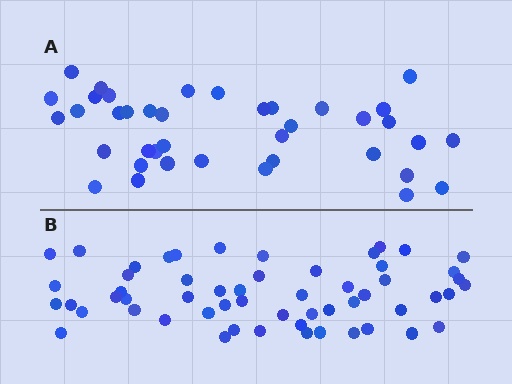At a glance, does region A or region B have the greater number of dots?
Region B (the bottom region) has more dots.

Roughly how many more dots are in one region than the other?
Region B has approximately 15 more dots than region A.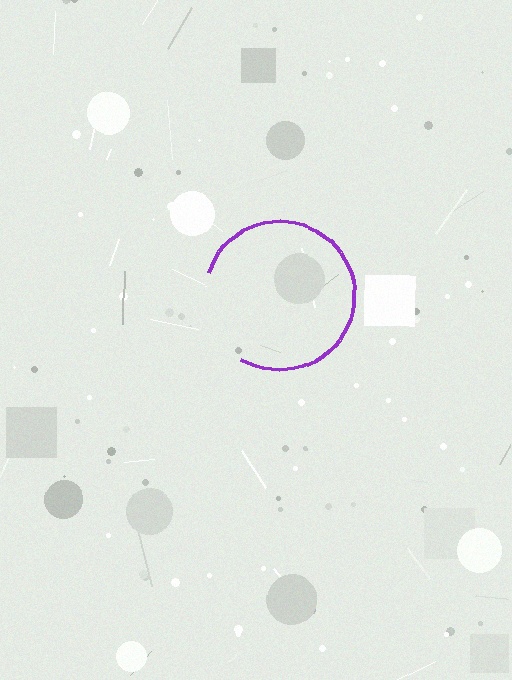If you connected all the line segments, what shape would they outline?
They would outline a circle.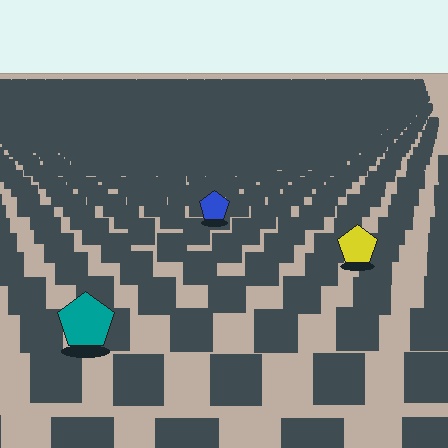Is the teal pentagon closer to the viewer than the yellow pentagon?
Yes. The teal pentagon is closer — you can tell from the texture gradient: the ground texture is coarser near it.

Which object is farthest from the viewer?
The blue pentagon is farthest from the viewer. It appears smaller and the ground texture around it is denser.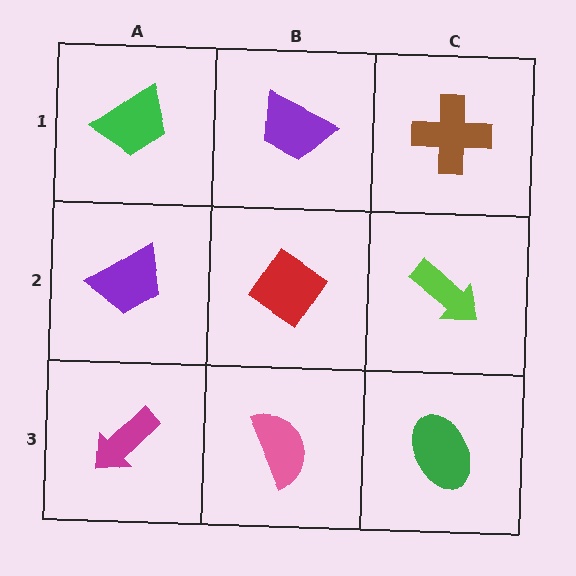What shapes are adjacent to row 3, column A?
A purple trapezoid (row 2, column A), a pink semicircle (row 3, column B).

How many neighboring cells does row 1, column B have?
3.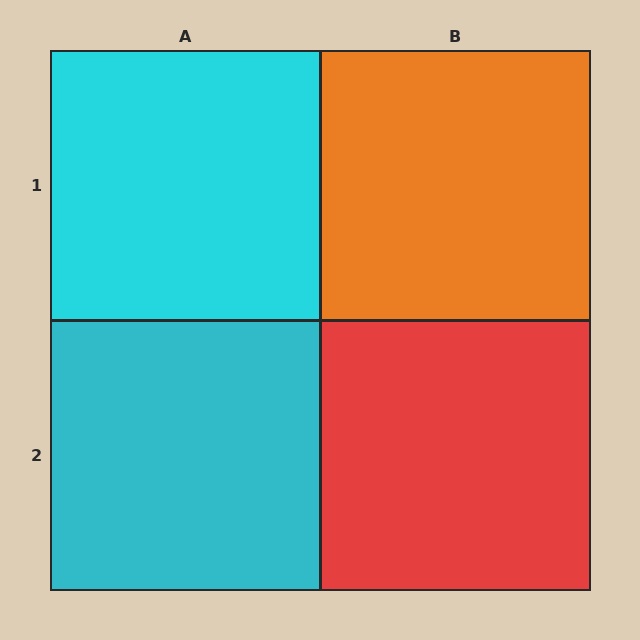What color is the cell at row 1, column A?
Cyan.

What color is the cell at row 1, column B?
Orange.